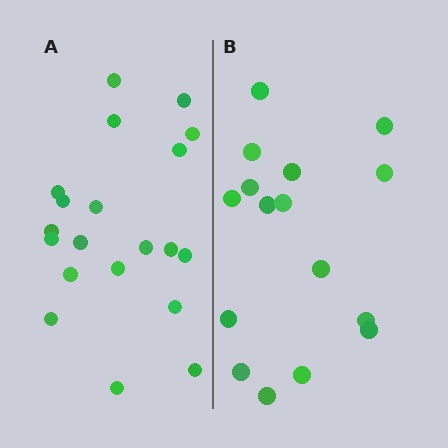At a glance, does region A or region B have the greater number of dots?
Region A (the left region) has more dots.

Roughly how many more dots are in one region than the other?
Region A has about 4 more dots than region B.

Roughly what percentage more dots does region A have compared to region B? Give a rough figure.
About 25% more.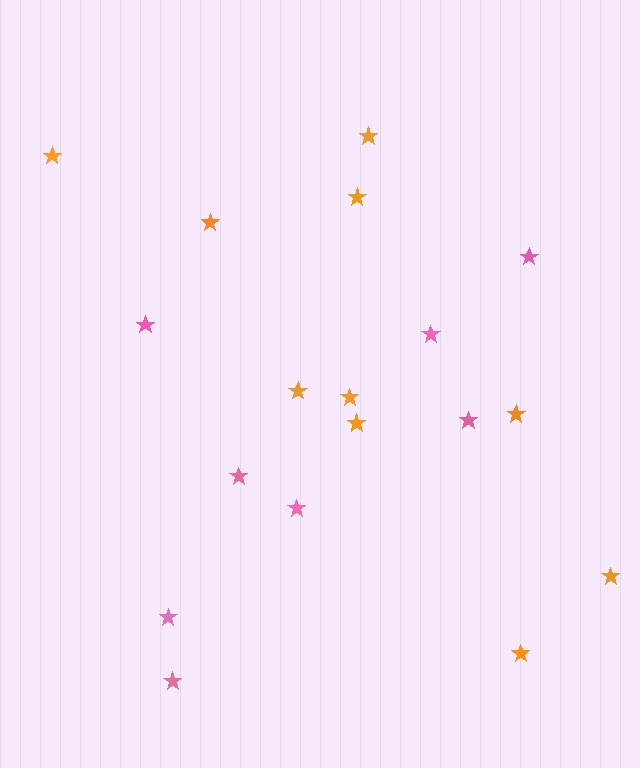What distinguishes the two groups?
There are 2 groups: one group of pink stars (8) and one group of orange stars (10).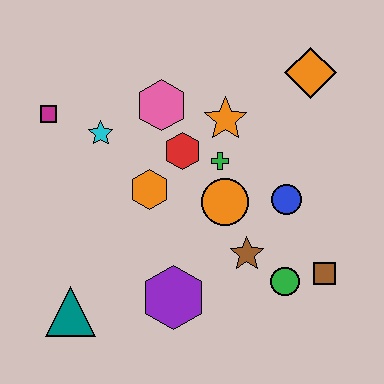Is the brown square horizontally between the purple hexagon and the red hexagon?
No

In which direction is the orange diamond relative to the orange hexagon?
The orange diamond is to the right of the orange hexagon.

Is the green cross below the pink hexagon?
Yes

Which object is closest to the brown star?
The green circle is closest to the brown star.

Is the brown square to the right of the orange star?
Yes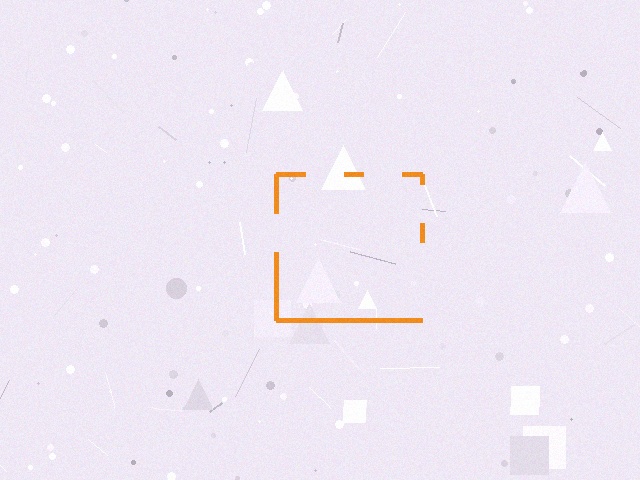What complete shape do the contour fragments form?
The contour fragments form a square.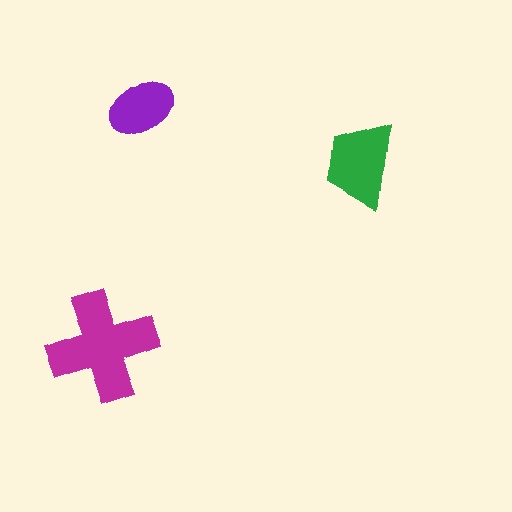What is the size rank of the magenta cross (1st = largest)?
1st.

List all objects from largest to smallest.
The magenta cross, the green trapezoid, the purple ellipse.